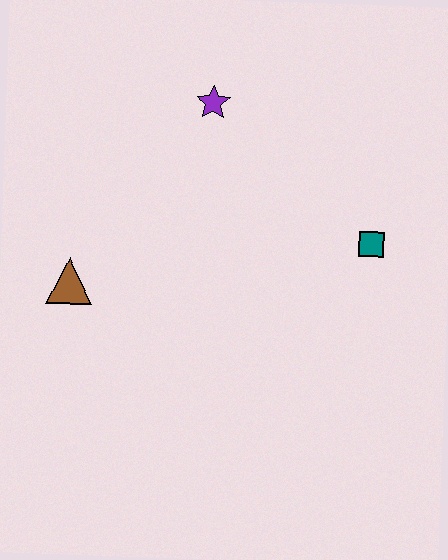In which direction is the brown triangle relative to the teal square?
The brown triangle is to the left of the teal square.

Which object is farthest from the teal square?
The brown triangle is farthest from the teal square.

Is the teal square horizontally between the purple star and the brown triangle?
No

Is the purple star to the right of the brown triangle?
Yes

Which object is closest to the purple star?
The teal square is closest to the purple star.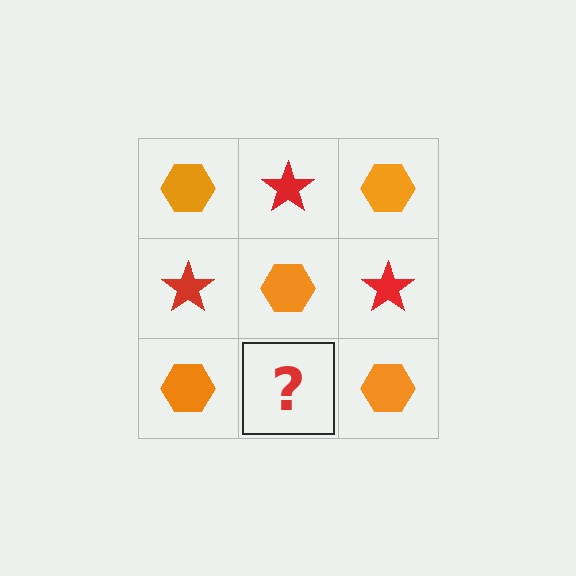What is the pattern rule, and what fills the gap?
The rule is that it alternates orange hexagon and red star in a checkerboard pattern. The gap should be filled with a red star.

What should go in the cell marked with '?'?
The missing cell should contain a red star.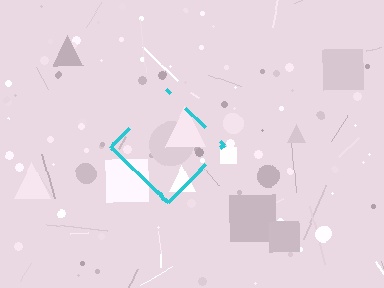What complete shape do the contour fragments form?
The contour fragments form a diamond.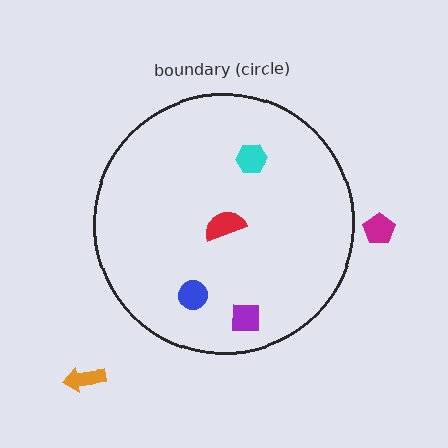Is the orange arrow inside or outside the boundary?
Outside.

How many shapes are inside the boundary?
4 inside, 2 outside.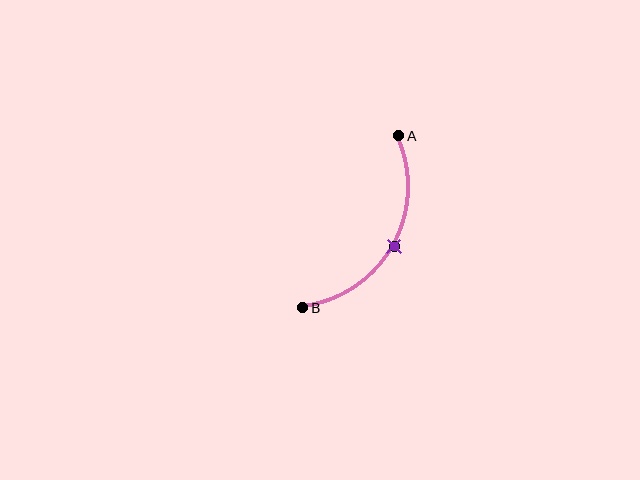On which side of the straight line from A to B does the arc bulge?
The arc bulges to the right of the straight line connecting A and B.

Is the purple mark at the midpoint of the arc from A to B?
Yes. The purple mark lies on the arc at equal arc-length from both A and B — it is the arc midpoint.